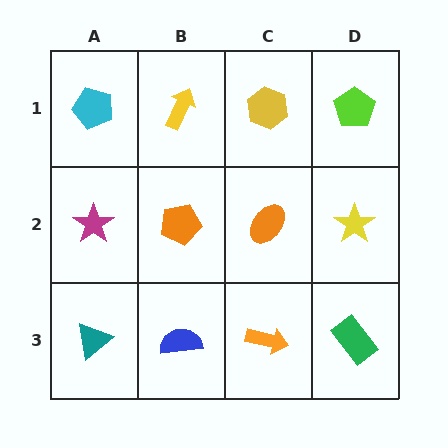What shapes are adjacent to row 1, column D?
A yellow star (row 2, column D), a yellow hexagon (row 1, column C).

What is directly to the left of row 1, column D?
A yellow hexagon.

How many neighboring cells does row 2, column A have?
3.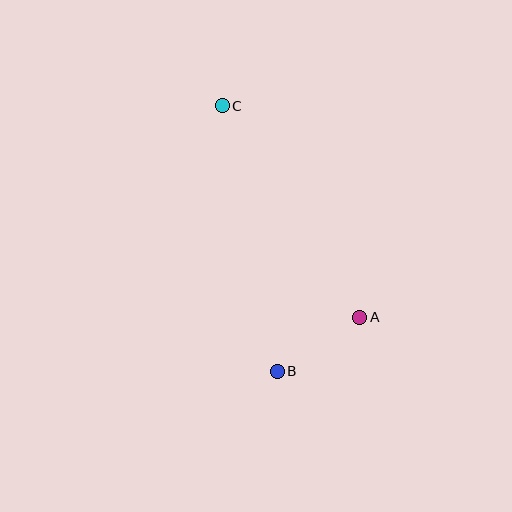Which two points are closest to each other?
Points A and B are closest to each other.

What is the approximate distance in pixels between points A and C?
The distance between A and C is approximately 252 pixels.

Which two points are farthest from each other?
Points B and C are farthest from each other.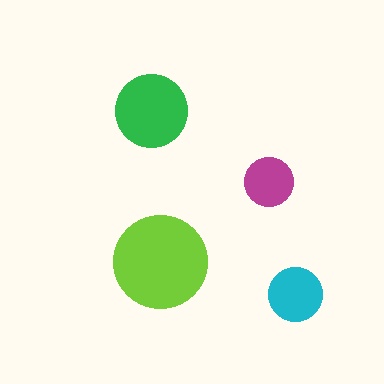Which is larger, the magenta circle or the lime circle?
The lime one.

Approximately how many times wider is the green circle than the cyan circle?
About 1.5 times wider.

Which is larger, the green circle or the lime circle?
The lime one.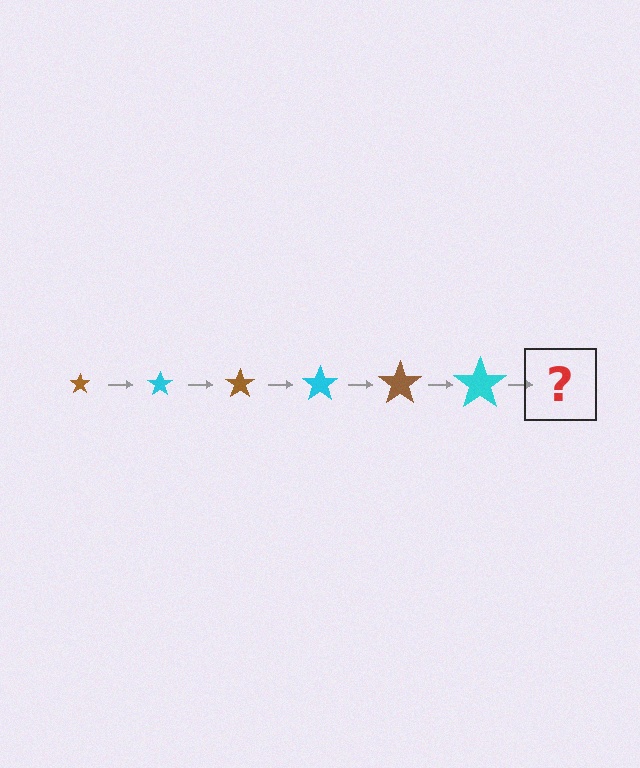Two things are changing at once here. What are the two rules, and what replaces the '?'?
The two rules are that the star grows larger each step and the color cycles through brown and cyan. The '?' should be a brown star, larger than the previous one.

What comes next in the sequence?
The next element should be a brown star, larger than the previous one.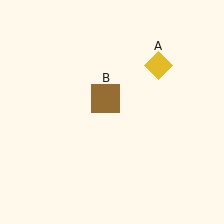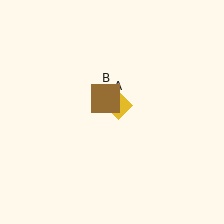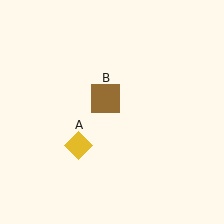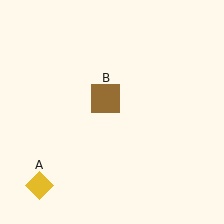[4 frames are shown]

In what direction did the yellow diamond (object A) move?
The yellow diamond (object A) moved down and to the left.